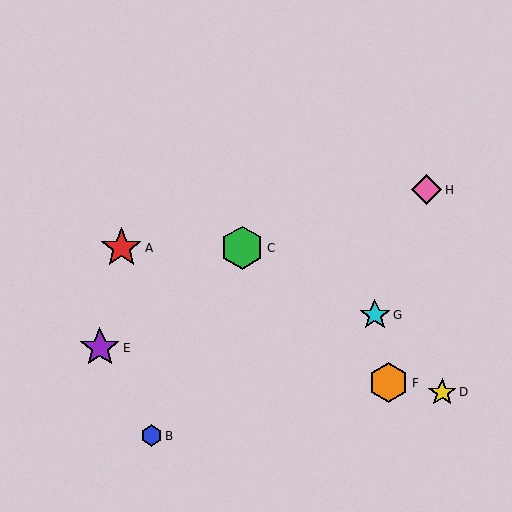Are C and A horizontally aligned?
Yes, both are at y≈248.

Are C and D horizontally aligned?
No, C is at y≈248 and D is at y≈392.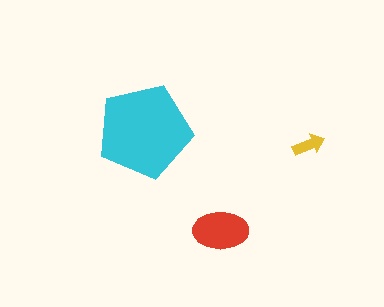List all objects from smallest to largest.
The yellow arrow, the red ellipse, the cyan pentagon.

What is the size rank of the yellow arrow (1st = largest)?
3rd.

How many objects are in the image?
There are 3 objects in the image.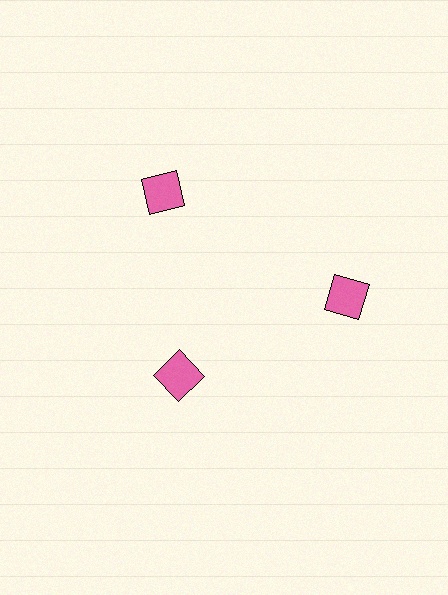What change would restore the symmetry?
The symmetry would be restored by moving it outward, back onto the ring so that all 3 squares sit at equal angles and equal distance from the center.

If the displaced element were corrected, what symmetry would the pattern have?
It would have 3-fold rotational symmetry — the pattern would map onto itself every 120 degrees.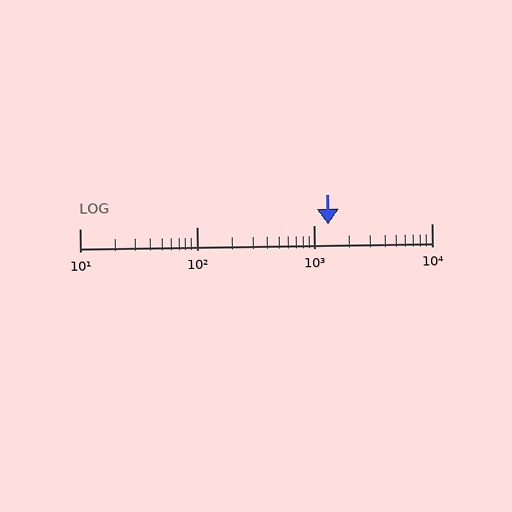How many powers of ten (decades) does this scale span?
The scale spans 3 decades, from 10 to 10000.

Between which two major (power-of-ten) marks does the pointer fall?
The pointer is between 1000 and 10000.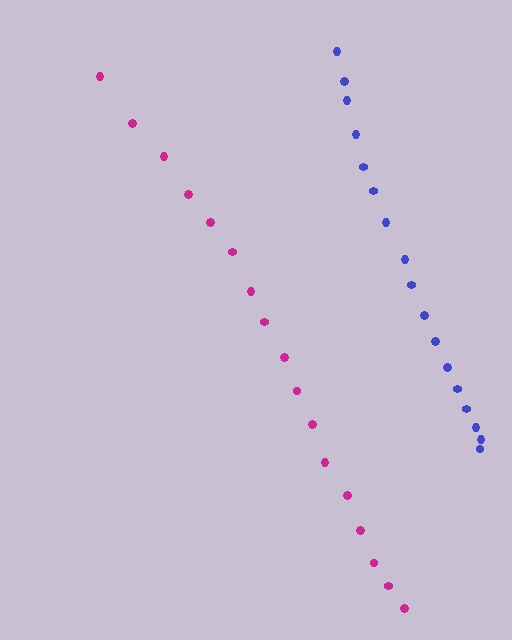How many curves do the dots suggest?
There are 2 distinct paths.